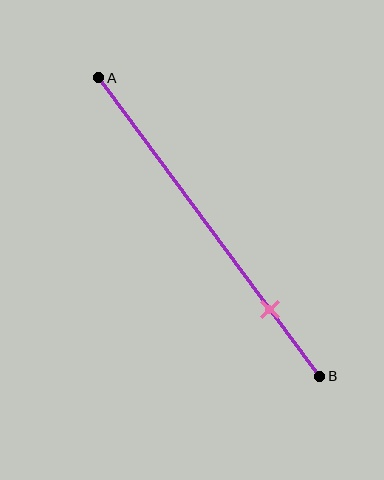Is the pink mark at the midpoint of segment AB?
No, the mark is at about 80% from A, not at the 50% midpoint.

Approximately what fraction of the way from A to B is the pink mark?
The pink mark is approximately 80% of the way from A to B.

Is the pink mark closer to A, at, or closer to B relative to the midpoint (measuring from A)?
The pink mark is closer to point B than the midpoint of segment AB.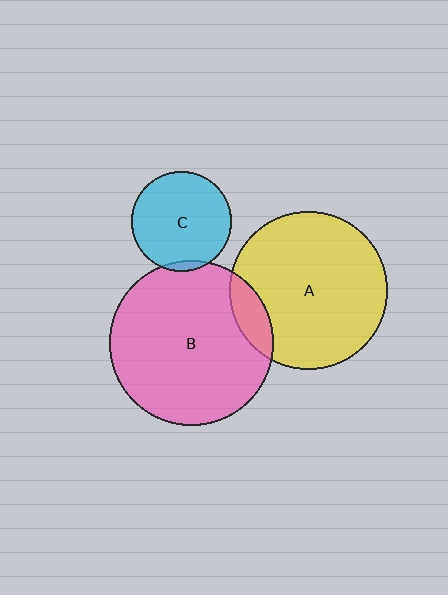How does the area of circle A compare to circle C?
Approximately 2.5 times.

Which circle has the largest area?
Circle B (pink).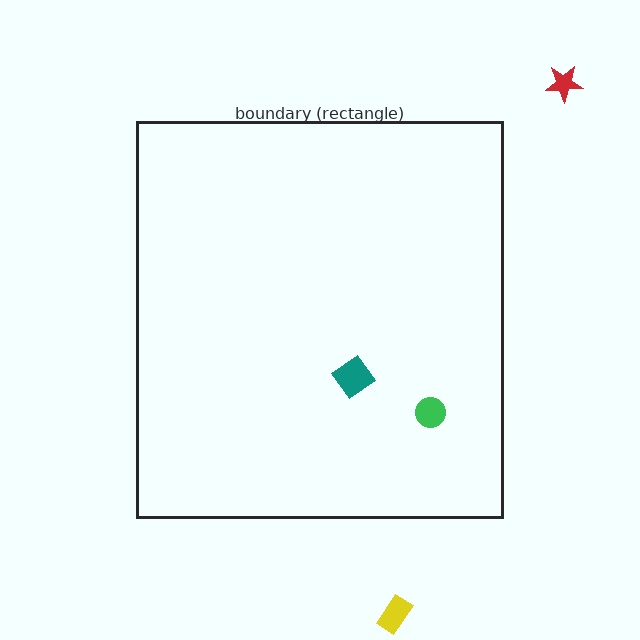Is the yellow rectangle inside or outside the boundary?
Outside.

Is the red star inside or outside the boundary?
Outside.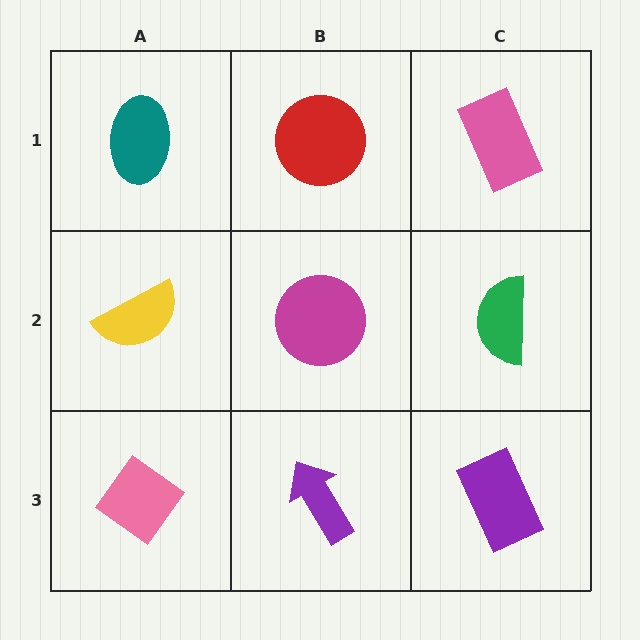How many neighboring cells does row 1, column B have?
3.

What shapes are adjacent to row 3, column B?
A magenta circle (row 2, column B), a pink diamond (row 3, column A), a purple rectangle (row 3, column C).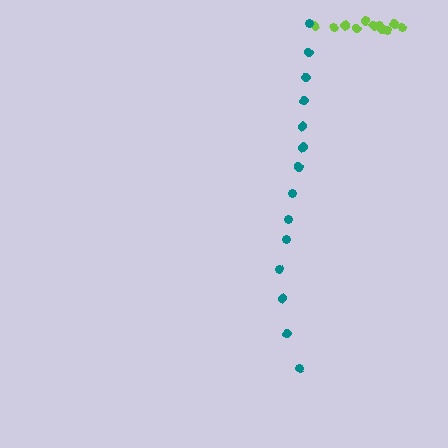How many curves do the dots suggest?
There are 2 distinct paths.